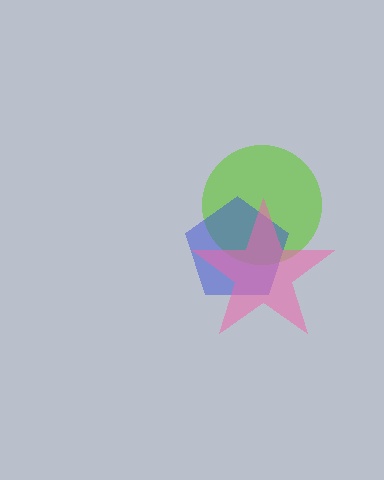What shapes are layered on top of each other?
The layered shapes are: a lime circle, a blue pentagon, a pink star.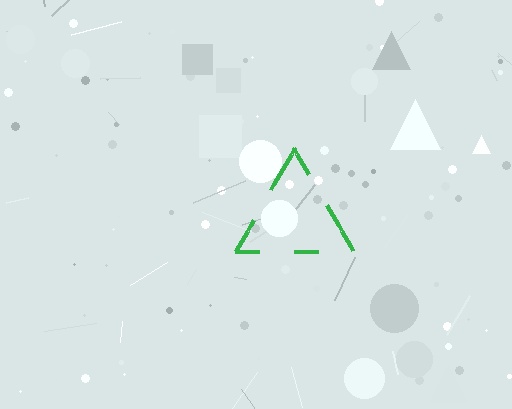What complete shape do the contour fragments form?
The contour fragments form a triangle.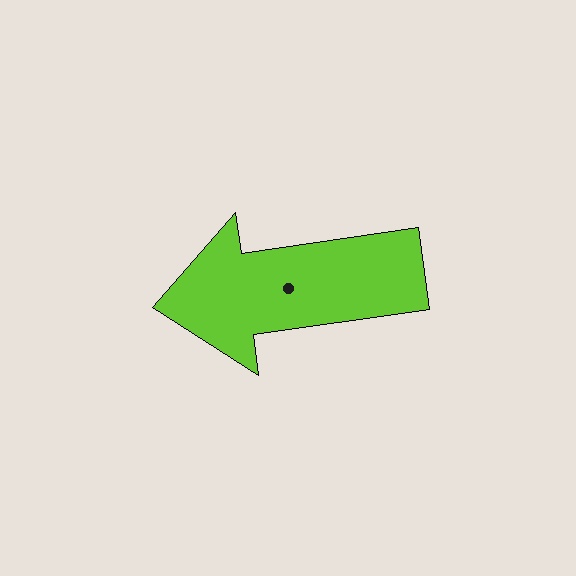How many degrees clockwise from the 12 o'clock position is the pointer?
Approximately 262 degrees.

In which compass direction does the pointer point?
West.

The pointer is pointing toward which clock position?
Roughly 9 o'clock.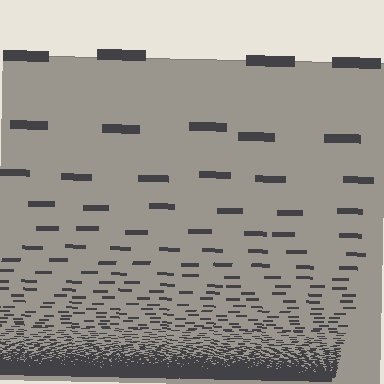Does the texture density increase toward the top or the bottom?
Density increases toward the bottom.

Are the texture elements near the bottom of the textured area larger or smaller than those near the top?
Smaller. The gradient is inverted — elements near the bottom are smaller and denser.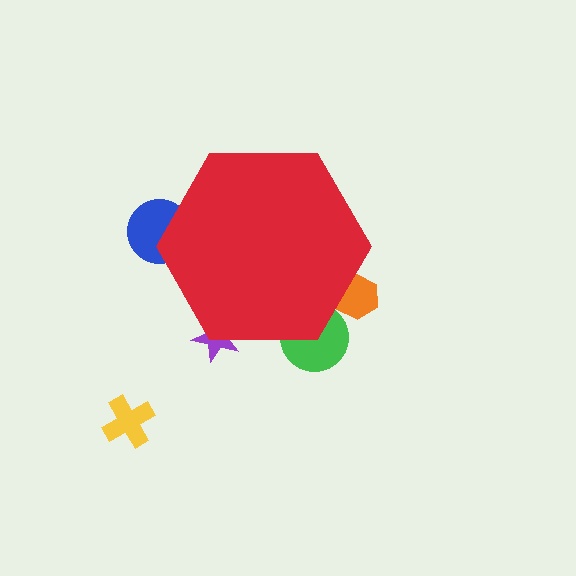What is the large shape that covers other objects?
A red hexagon.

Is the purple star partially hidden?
Yes, the purple star is partially hidden behind the red hexagon.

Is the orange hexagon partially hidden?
Yes, the orange hexagon is partially hidden behind the red hexagon.